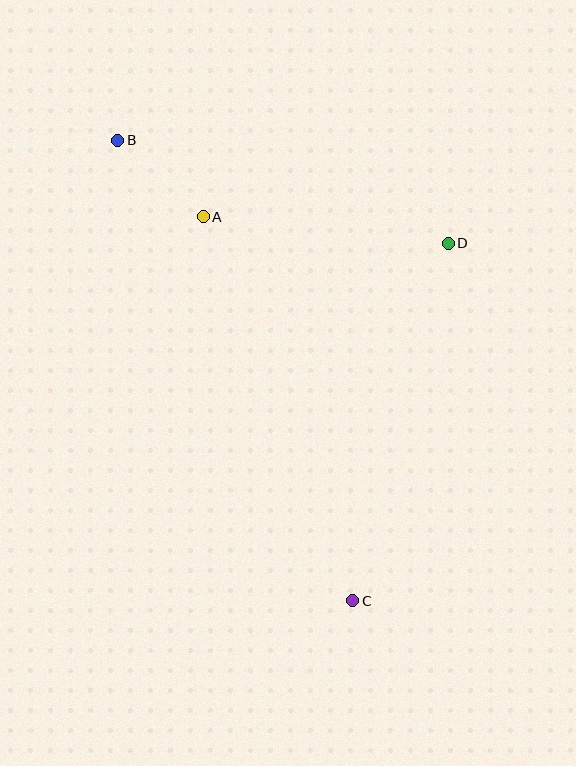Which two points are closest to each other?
Points A and B are closest to each other.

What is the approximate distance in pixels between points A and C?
The distance between A and C is approximately 412 pixels.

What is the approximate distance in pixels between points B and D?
The distance between B and D is approximately 346 pixels.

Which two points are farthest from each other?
Points B and C are farthest from each other.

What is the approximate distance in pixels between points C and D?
The distance between C and D is approximately 370 pixels.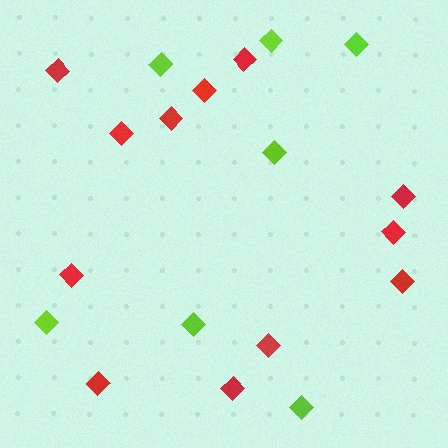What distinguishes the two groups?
There are 2 groups: one group of red diamonds (12) and one group of lime diamonds (7).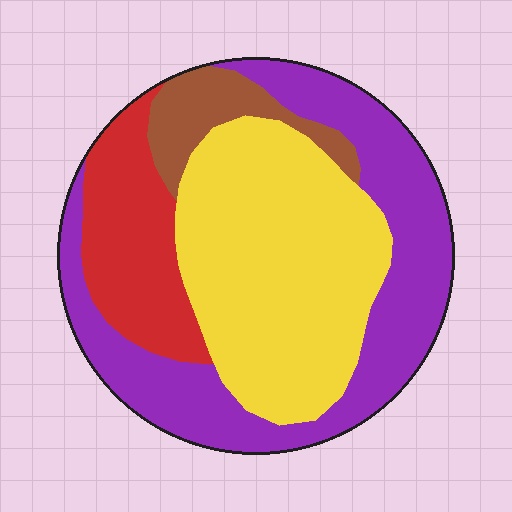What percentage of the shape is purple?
Purple takes up between a third and a half of the shape.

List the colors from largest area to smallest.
From largest to smallest: yellow, purple, red, brown.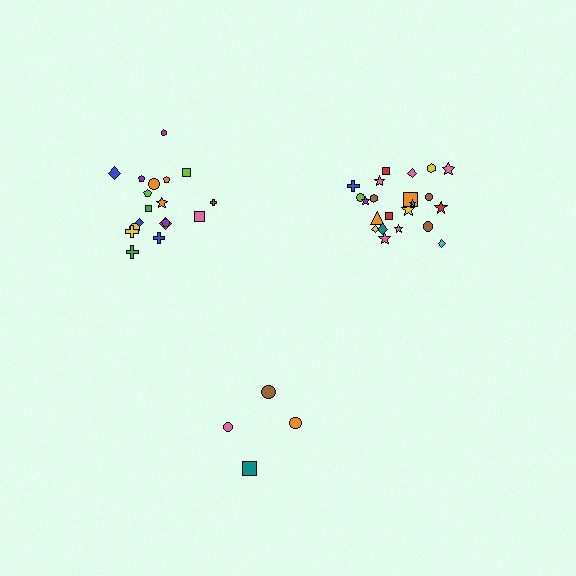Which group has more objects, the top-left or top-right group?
The top-right group.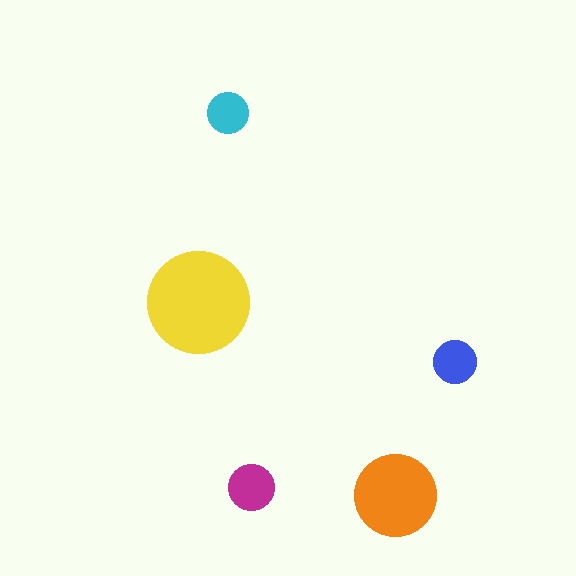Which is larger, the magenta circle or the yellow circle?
The yellow one.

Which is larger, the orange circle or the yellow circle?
The yellow one.